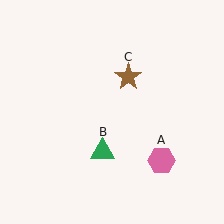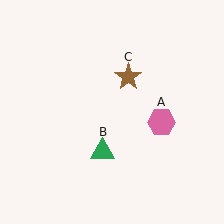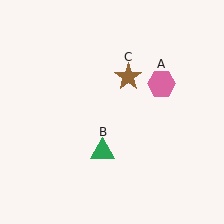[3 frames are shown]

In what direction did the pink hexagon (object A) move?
The pink hexagon (object A) moved up.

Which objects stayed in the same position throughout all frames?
Green triangle (object B) and brown star (object C) remained stationary.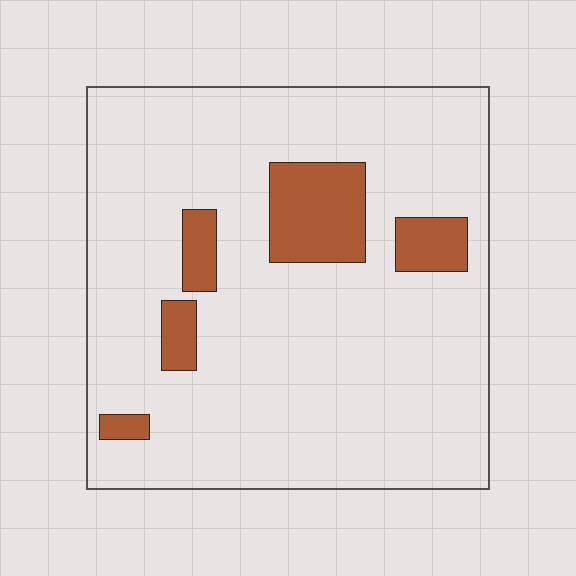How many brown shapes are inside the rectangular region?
5.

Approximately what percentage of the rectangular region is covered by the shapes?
Approximately 15%.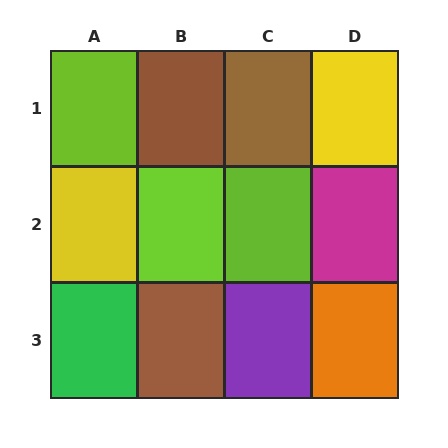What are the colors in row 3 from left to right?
Green, brown, purple, orange.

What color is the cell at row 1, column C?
Brown.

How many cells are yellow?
2 cells are yellow.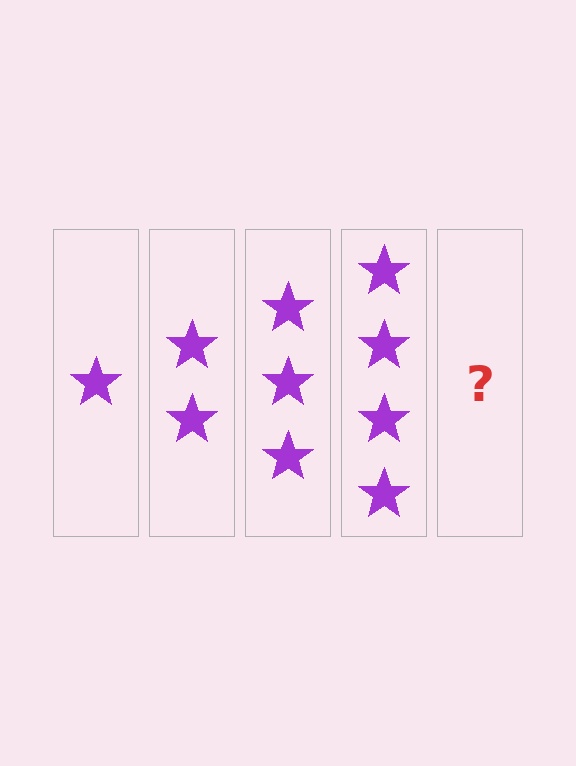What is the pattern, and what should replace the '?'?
The pattern is that each step adds one more star. The '?' should be 5 stars.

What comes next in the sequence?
The next element should be 5 stars.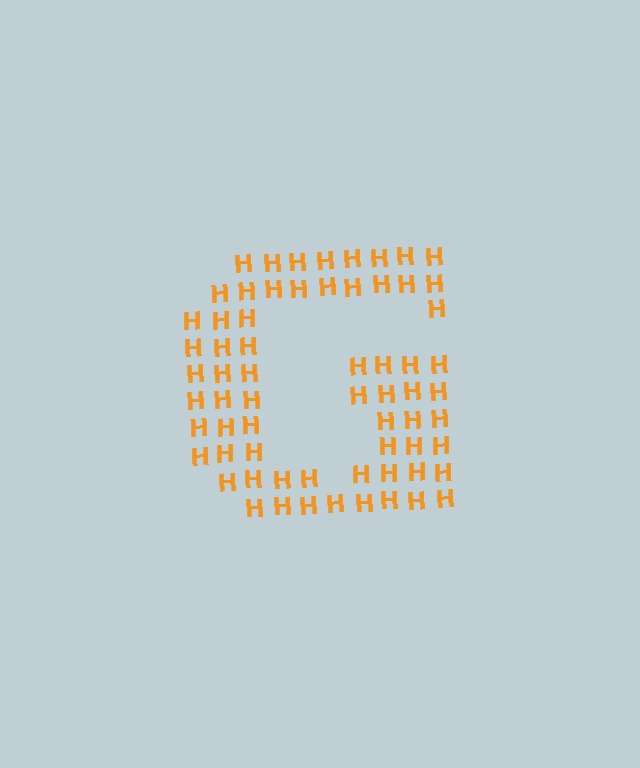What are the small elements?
The small elements are letter H's.